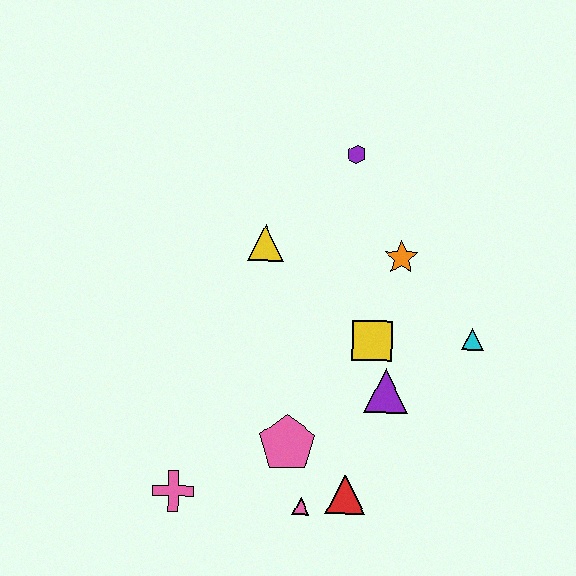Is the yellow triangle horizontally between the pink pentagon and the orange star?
No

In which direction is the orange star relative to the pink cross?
The orange star is above the pink cross.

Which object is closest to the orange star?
The yellow square is closest to the orange star.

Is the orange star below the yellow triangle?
Yes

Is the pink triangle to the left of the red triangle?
Yes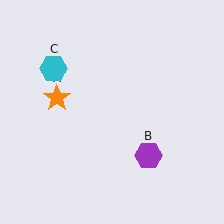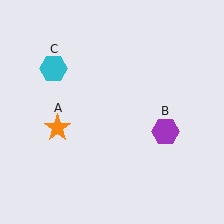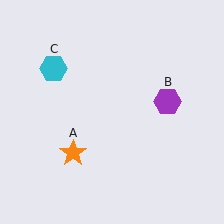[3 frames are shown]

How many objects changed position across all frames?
2 objects changed position: orange star (object A), purple hexagon (object B).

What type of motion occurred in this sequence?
The orange star (object A), purple hexagon (object B) rotated counterclockwise around the center of the scene.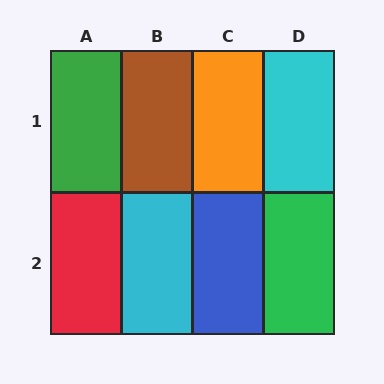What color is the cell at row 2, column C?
Blue.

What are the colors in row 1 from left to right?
Green, brown, orange, cyan.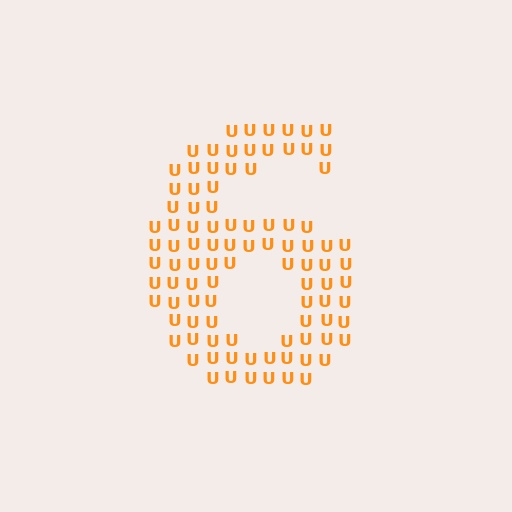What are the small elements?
The small elements are letter U's.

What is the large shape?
The large shape is the digit 6.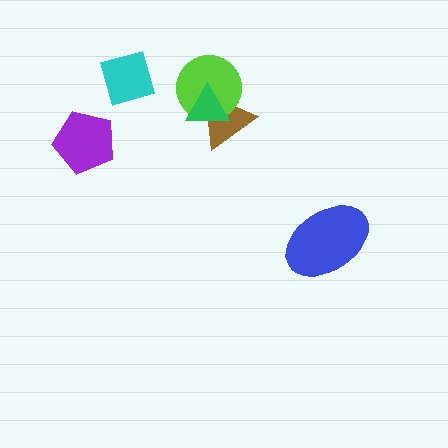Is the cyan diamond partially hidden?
No, no other shape covers it.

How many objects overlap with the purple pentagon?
0 objects overlap with the purple pentagon.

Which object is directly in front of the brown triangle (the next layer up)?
The lime circle is directly in front of the brown triangle.